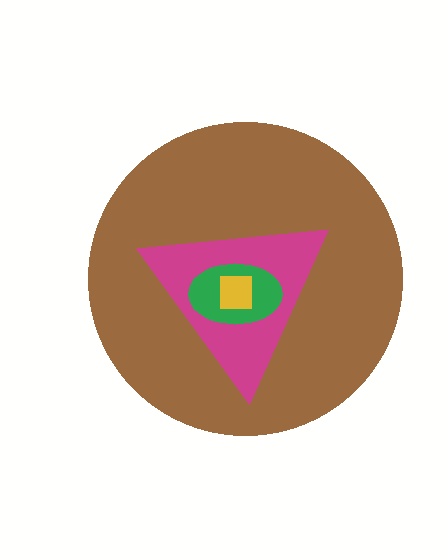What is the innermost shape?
The yellow square.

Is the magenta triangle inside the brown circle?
Yes.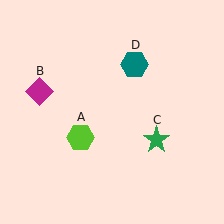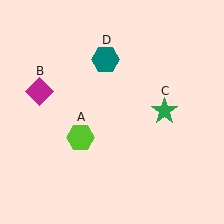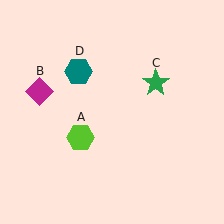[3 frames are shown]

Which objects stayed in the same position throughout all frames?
Lime hexagon (object A) and magenta diamond (object B) remained stationary.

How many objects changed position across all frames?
2 objects changed position: green star (object C), teal hexagon (object D).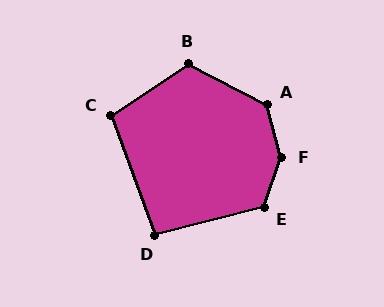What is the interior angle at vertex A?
Approximately 133 degrees (obtuse).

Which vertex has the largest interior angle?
F, at approximately 145 degrees.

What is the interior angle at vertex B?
Approximately 119 degrees (obtuse).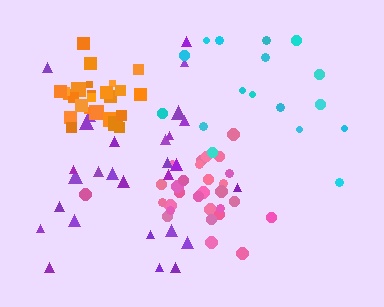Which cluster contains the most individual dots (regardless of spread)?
Pink (29).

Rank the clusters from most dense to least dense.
orange, pink, purple, cyan.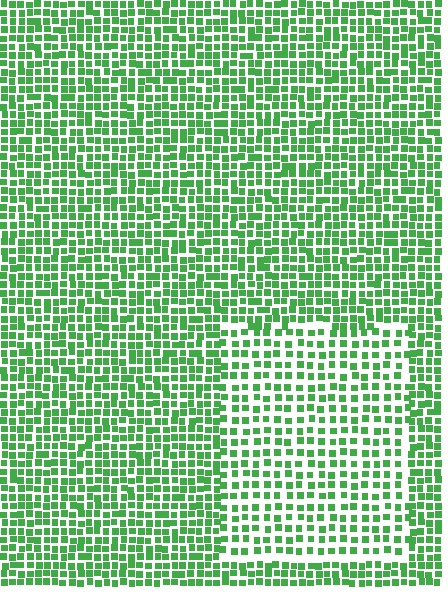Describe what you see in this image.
The image contains small green elements arranged at two different densities. A rectangle-shaped region is visible where the elements are less densely packed than the surrounding area.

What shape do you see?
I see a rectangle.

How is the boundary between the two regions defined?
The boundary is defined by a change in element density (approximately 1.6x ratio). All elements are the same color, size, and shape.